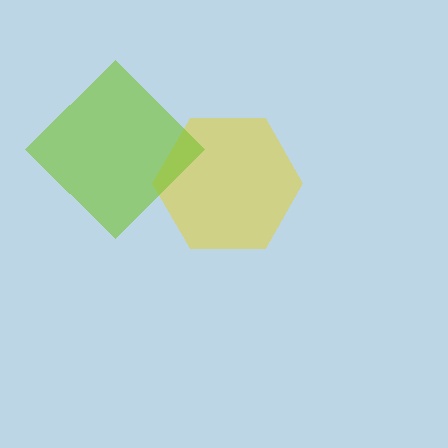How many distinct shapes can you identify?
There are 2 distinct shapes: a yellow hexagon, a lime diamond.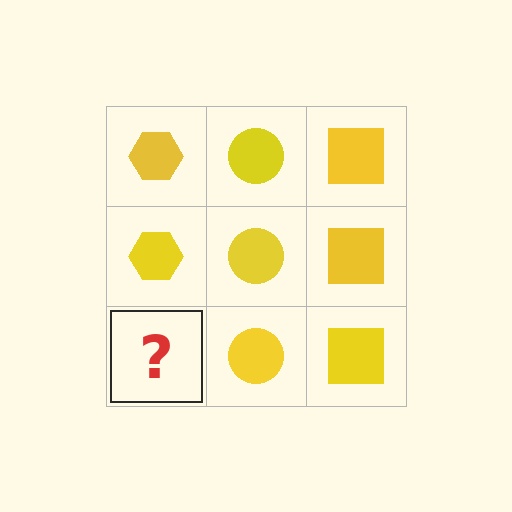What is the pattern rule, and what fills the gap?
The rule is that each column has a consistent shape. The gap should be filled with a yellow hexagon.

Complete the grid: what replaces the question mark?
The question mark should be replaced with a yellow hexagon.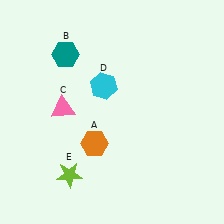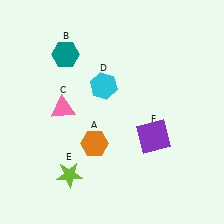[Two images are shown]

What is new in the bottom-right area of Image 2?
A purple square (F) was added in the bottom-right area of Image 2.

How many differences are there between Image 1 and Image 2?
There is 1 difference between the two images.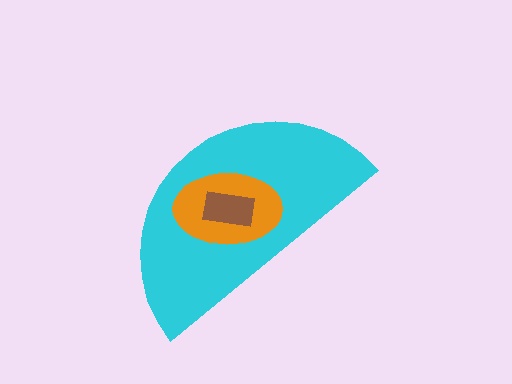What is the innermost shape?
The brown rectangle.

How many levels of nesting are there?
3.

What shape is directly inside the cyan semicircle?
The orange ellipse.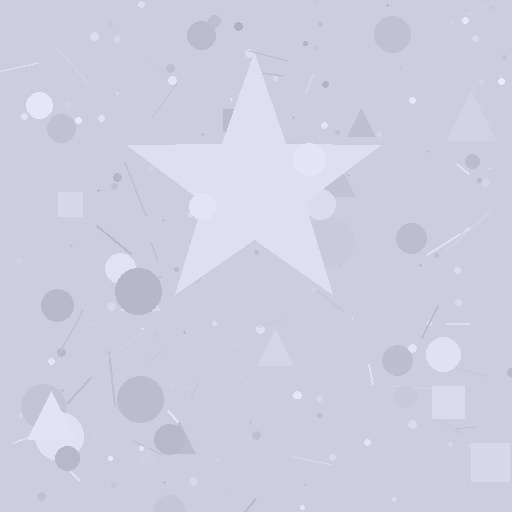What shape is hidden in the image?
A star is hidden in the image.